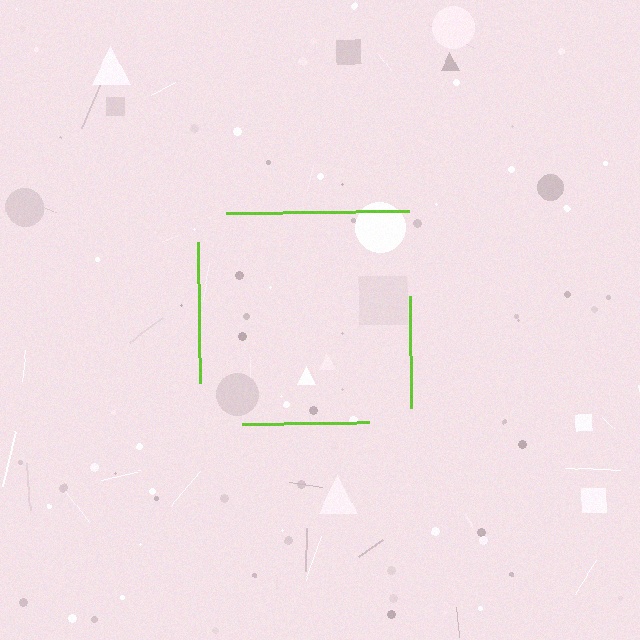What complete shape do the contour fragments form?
The contour fragments form a square.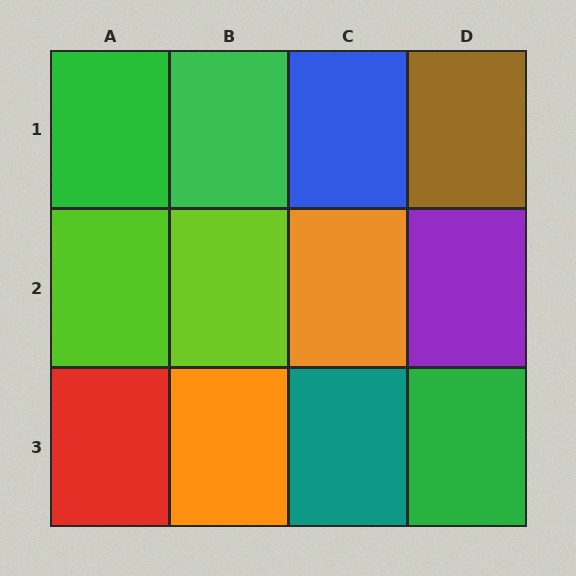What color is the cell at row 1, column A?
Green.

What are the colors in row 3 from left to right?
Red, orange, teal, green.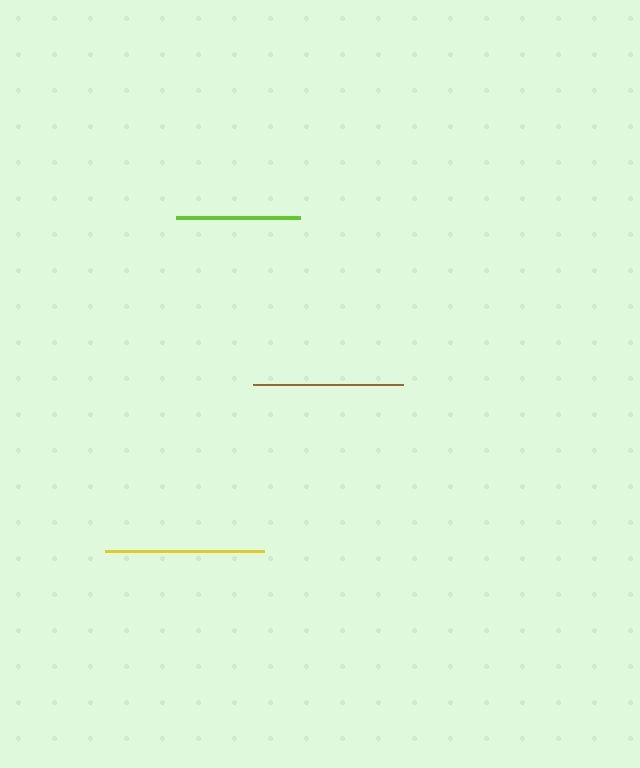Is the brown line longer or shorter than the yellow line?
The yellow line is longer than the brown line.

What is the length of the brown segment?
The brown segment is approximately 149 pixels long.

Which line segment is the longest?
The yellow line is the longest at approximately 159 pixels.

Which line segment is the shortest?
The lime line is the shortest at approximately 124 pixels.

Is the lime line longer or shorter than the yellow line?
The yellow line is longer than the lime line.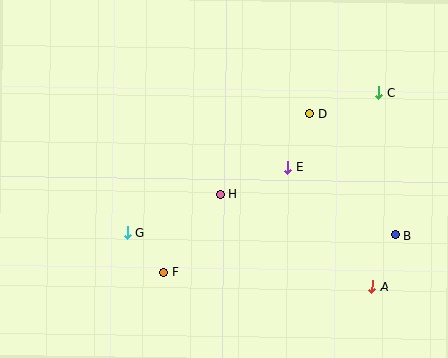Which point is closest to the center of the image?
Point H at (220, 194) is closest to the center.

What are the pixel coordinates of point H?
Point H is at (220, 194).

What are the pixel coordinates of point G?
Point G is at (128, 233).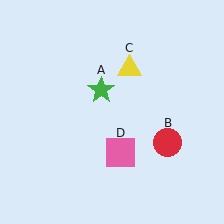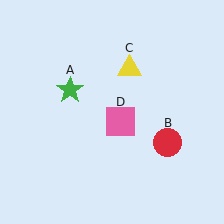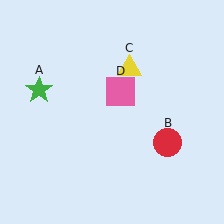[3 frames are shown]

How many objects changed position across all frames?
2 objects changed position: green star (object A), pink square (object D).